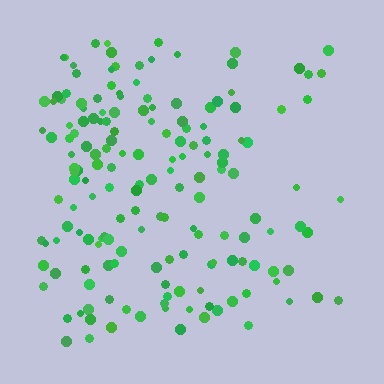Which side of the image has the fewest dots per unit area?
The right.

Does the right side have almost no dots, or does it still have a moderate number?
Still a moderate number, just noticeably fewer than the left.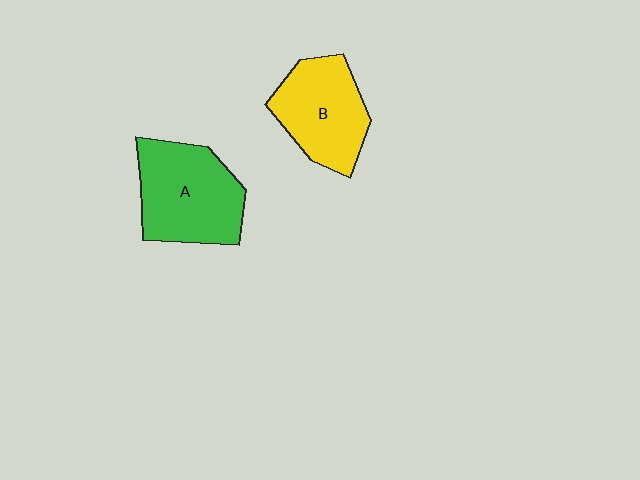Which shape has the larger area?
Shape A (green).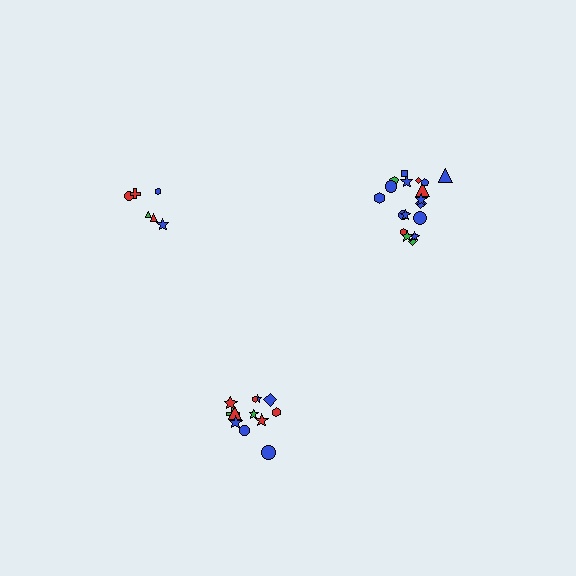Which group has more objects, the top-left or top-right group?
The top-right group.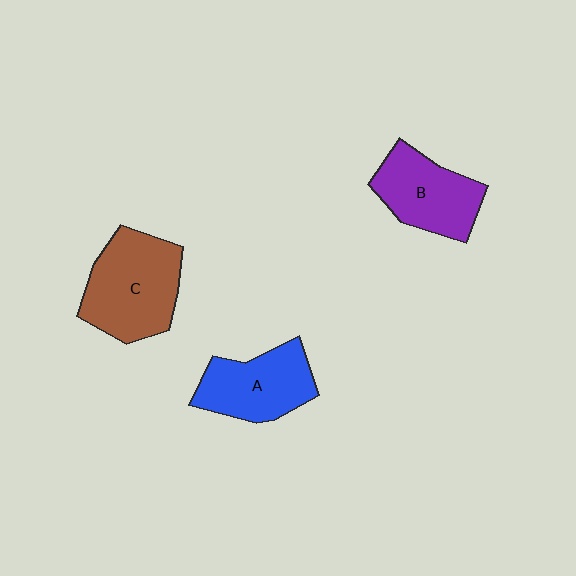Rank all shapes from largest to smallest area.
From largest to smallest: C (brown), A (blue), B (purple).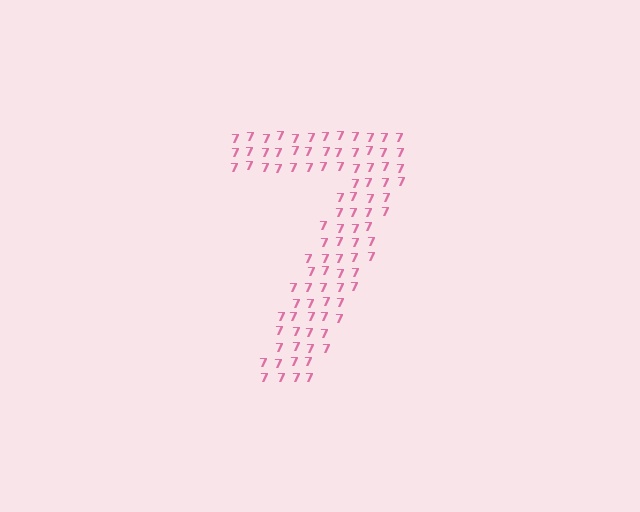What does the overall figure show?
The overall figure shows the digit 7.